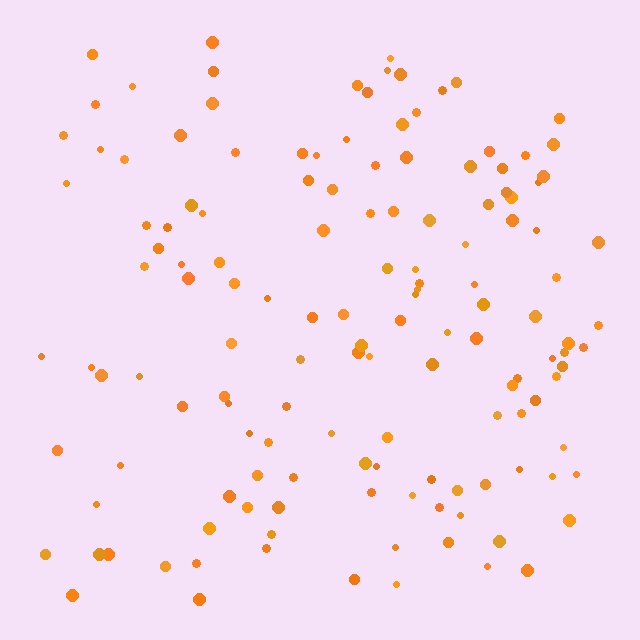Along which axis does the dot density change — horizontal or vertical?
Horizontal.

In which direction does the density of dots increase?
From left to right, with the right side densest.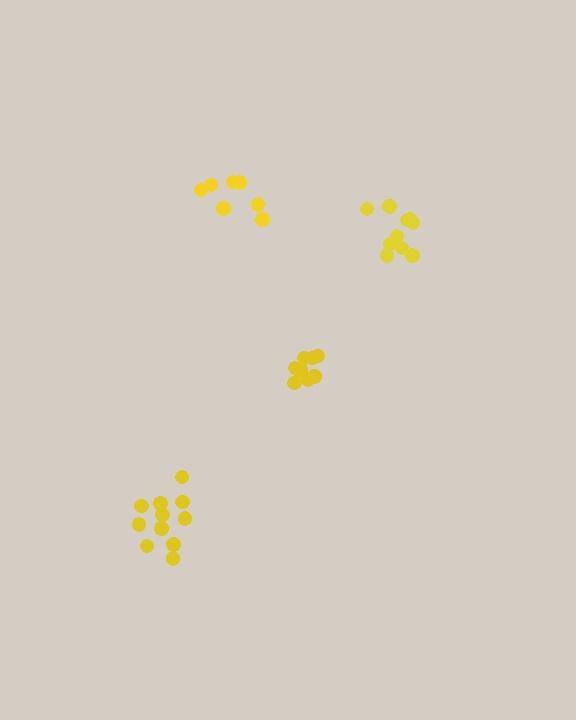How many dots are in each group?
Group 1: 10 dots, Group 2: 10 dots, Group 3: 11 dots, Group 4: 7 dots (38 total).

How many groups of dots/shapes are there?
There are 4 groups.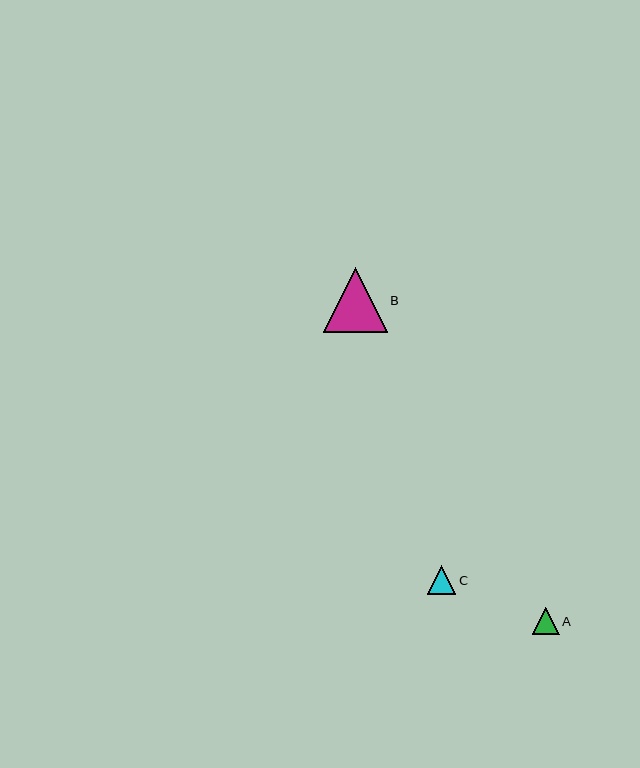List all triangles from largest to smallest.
From largest to smallest: B, C, A.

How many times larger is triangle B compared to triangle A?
Triangle B is approximately 2.4 times the size of triangle A.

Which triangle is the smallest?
Triangle A is the smallest with a size of approximately 27 pixels.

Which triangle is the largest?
Triangle B is the largest with a size of approximately 64 pixels.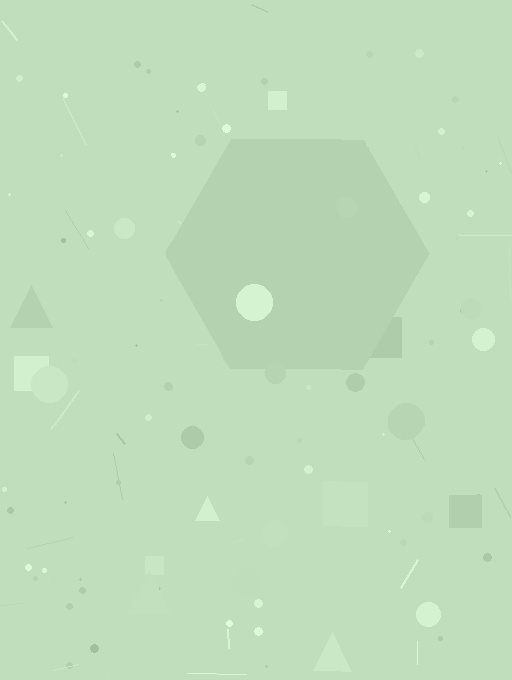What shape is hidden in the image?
A hexagon is hidden in the image.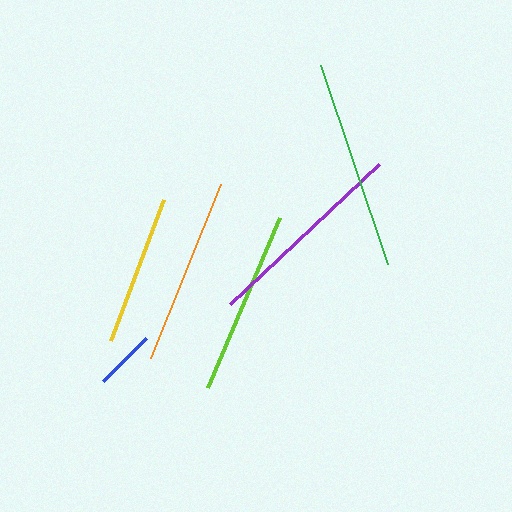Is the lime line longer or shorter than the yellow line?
The lime line is longer than the yellow line.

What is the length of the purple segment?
The purple segment is approximately 205 pixels long.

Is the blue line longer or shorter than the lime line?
The lime line is longer than the blue line.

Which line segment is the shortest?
The blue line is the shortest at approximately 61 pixels.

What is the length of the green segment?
The green segment is approximately 210 pixels long.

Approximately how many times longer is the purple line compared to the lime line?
The purple line is approximately 1.1 times the length of the lime line.